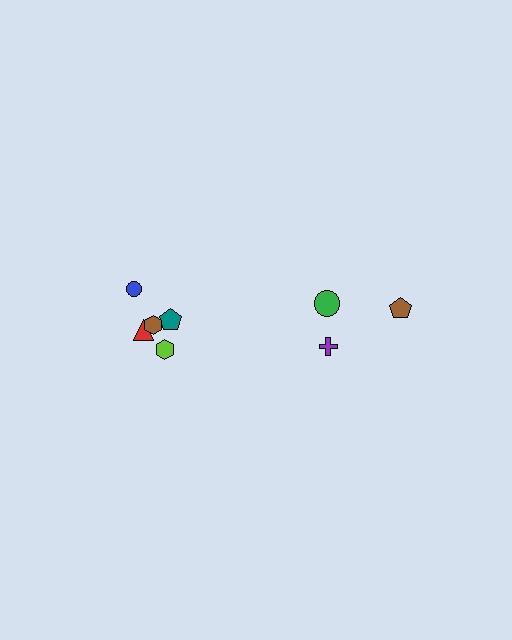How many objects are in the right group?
There are 3 objects.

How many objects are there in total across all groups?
There are 8 objects.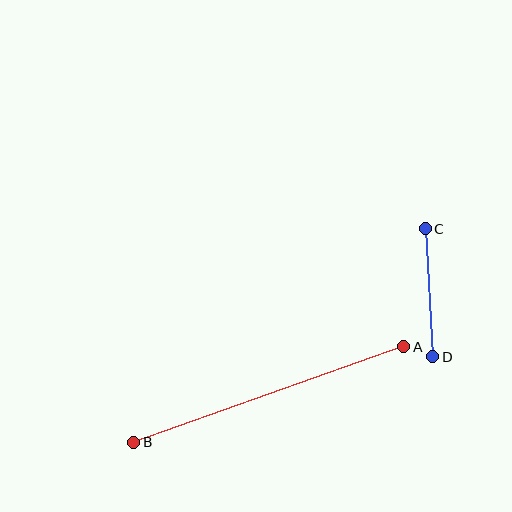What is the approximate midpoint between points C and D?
The midpoint is at approximately (429, 293) pixels.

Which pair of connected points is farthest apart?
Points A and B are farthest apart.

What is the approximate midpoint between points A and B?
The midpoint is at approximately (269, 394) pixels.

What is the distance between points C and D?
The distance is approximately 128 pixels.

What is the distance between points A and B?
The distance is approximately 286 pixels.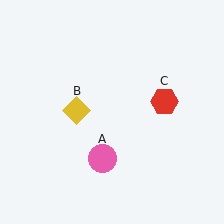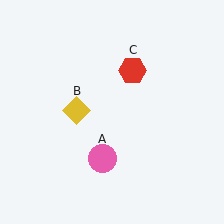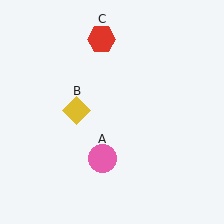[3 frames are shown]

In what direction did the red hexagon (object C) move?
The red hexagon (object C) moved up and to the left.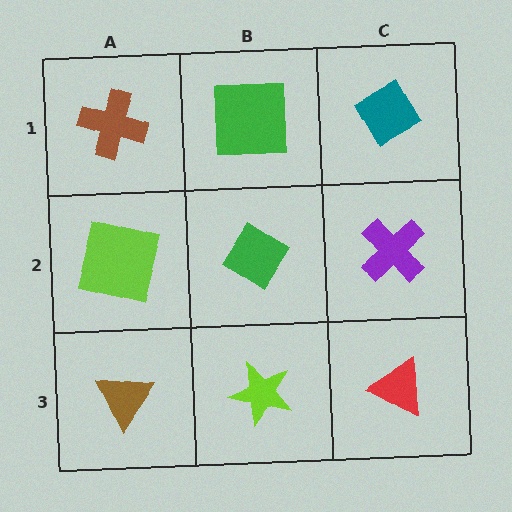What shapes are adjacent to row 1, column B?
A green diamond (row 2, column B), a brown cross (row 1, column A), a teal diamond (row 1, column C).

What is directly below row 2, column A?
A brown triangle.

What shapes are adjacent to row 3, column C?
A purple cross (row 2, column C), a lime star (row 3, column B).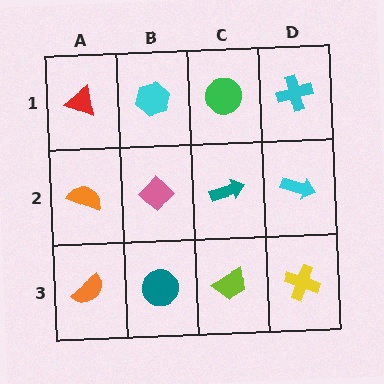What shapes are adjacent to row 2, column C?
A green circle (row 1, column C), a lime trapezoid (row 3, column C), a pink diamond (row 2, column B), a cyan arrow (row 2, column D).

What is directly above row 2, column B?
A cyan hexagon.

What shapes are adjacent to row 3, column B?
A pink diamond (row 2, column B), an orange semicircle (row 3, column A), a lime trapezoid (row 3, column C).